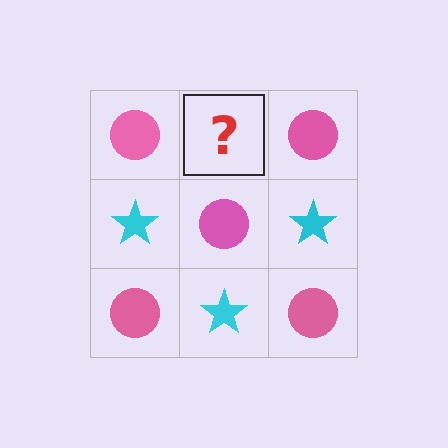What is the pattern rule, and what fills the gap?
The rule is that it alternates pink circle and cyan star in a checkerboard pattern. The gap should be filled with a cyan star.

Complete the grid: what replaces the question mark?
The question mark should be replaced with a cyan star.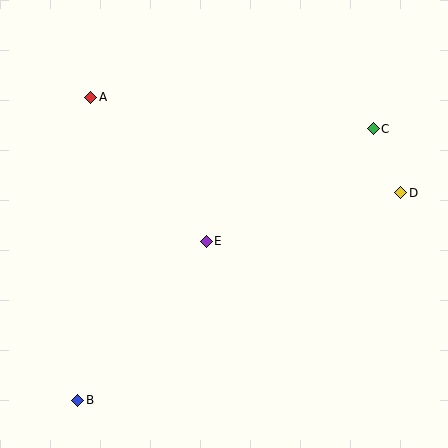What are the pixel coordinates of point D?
Point D is at (401, 193).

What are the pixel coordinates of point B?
Point B is at (78, 400).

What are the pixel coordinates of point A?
Point A is at (91, 97).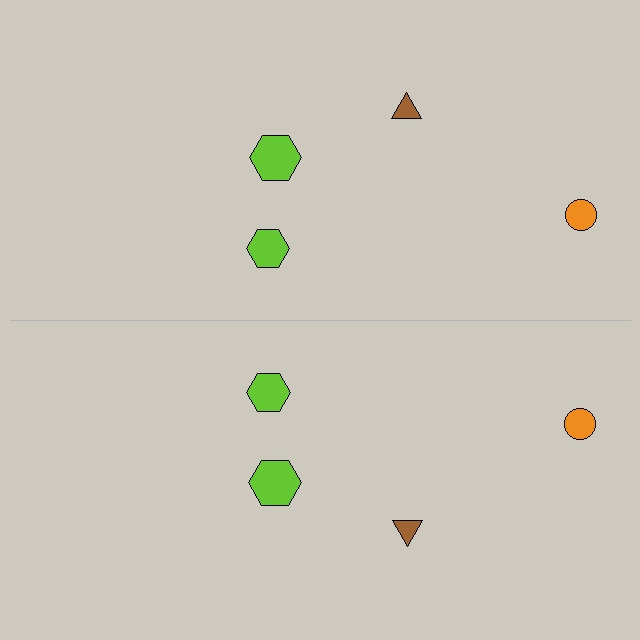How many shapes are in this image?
There are 8 shapes in this image.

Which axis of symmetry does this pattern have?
The pattern has a horizontal axis of symmetry running through the center of the image.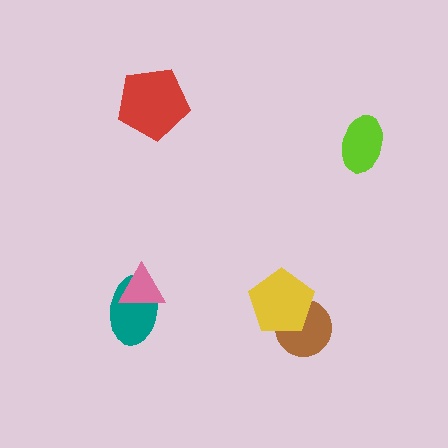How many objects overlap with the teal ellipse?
1 object overlaps with the teal ellipse.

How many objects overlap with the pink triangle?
1 object overlaps with the pink triangle.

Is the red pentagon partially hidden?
No, no other shape covers it.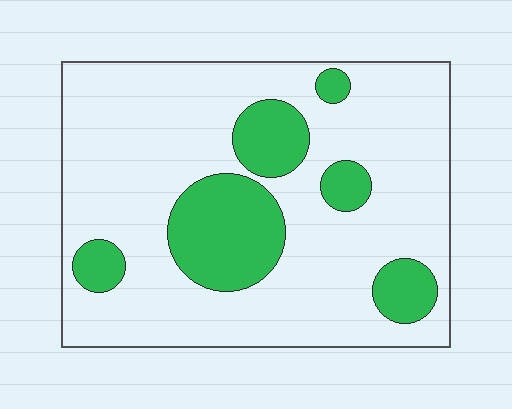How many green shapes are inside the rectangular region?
6.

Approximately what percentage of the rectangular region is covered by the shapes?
Approximately 20%.